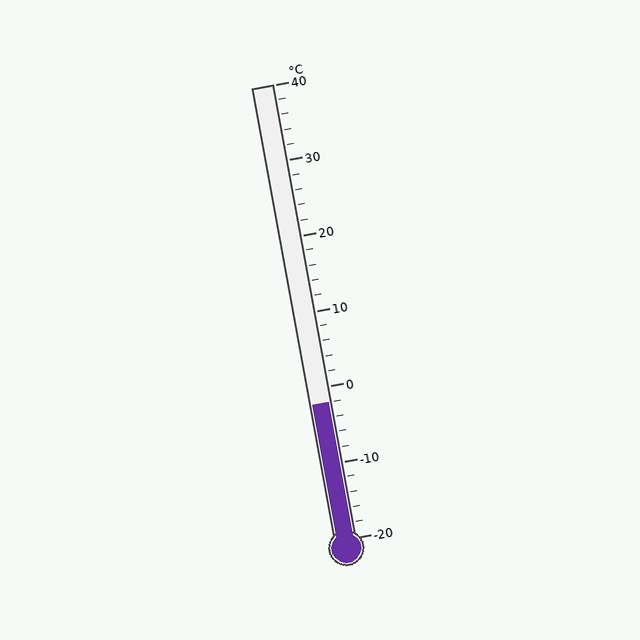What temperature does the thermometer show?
The thermometer shows approximately -2°C.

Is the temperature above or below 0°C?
The temperature is below 0°C.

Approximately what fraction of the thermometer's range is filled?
The thermometer is filled to approximately 30% of its range.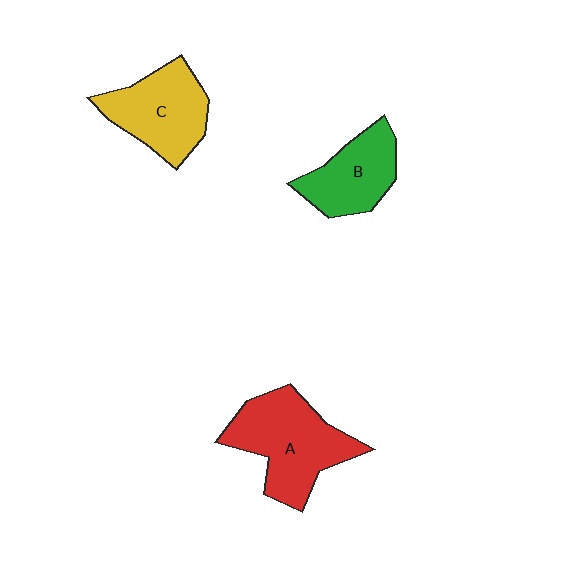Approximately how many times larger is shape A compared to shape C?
Approximately 1.2 times.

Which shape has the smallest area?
Shape B (green).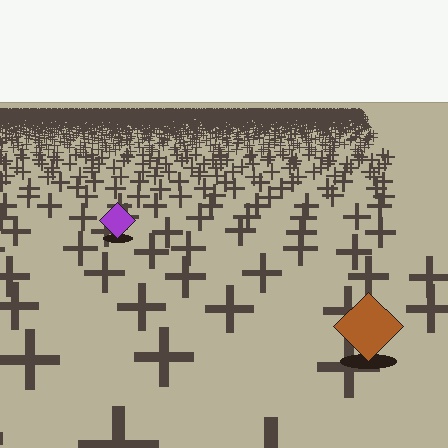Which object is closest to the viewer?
The brown diamond is closest. The texture marks near it are larger and more spread out.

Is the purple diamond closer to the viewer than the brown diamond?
No. The brown diamond is closer — you can tell from the texture gradient: the ground texture is coarser near it.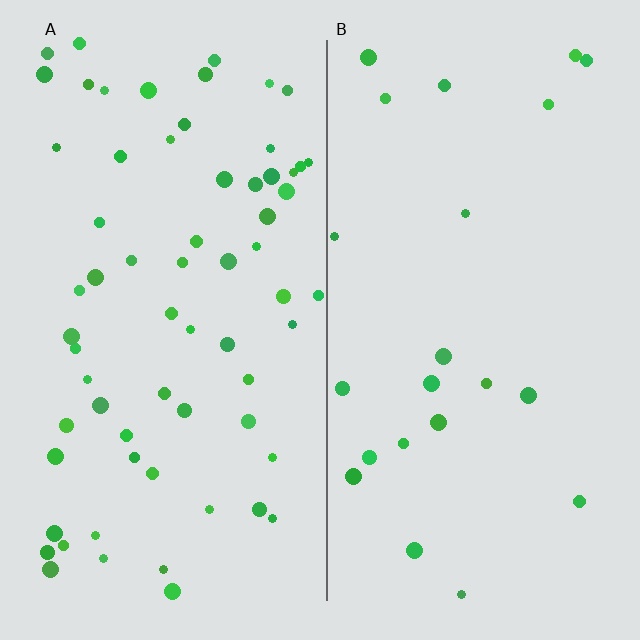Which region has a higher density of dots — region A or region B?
A (the left).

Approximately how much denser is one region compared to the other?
Approximately 3.0× — region A over region B.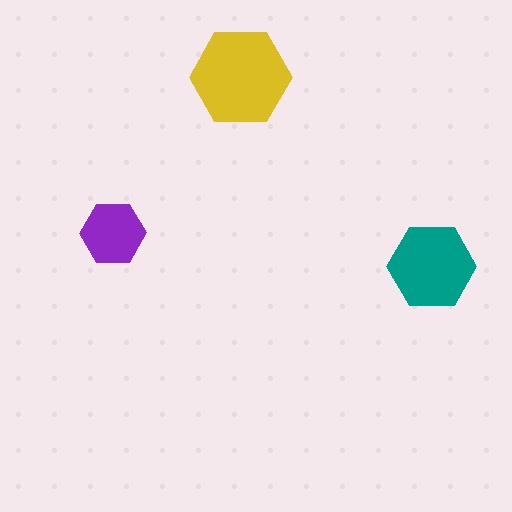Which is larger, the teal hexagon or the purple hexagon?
The teal one.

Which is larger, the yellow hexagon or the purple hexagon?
The yellow one.